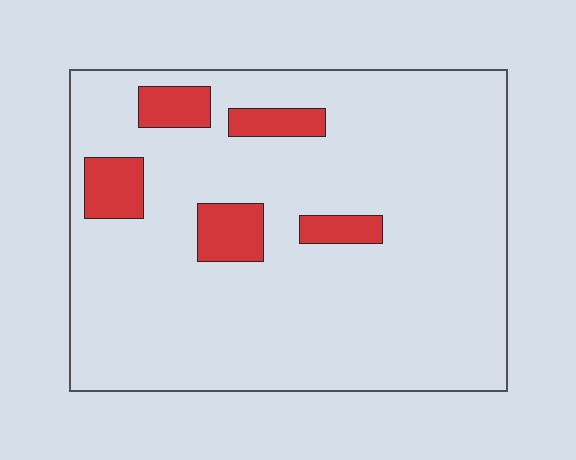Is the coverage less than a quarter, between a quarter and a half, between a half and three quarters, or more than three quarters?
Less than a quarter.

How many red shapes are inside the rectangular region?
5.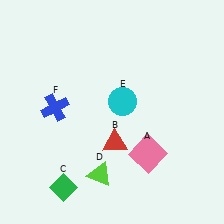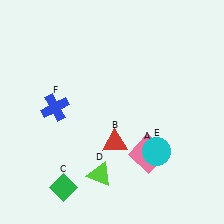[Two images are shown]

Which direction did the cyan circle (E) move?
The cyan circle (E) moved down.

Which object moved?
The cyan circle (E) moved down.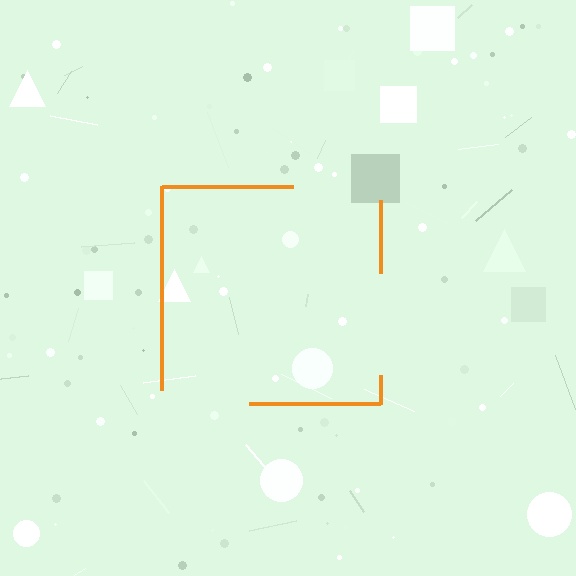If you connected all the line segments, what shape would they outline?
They would outline a square.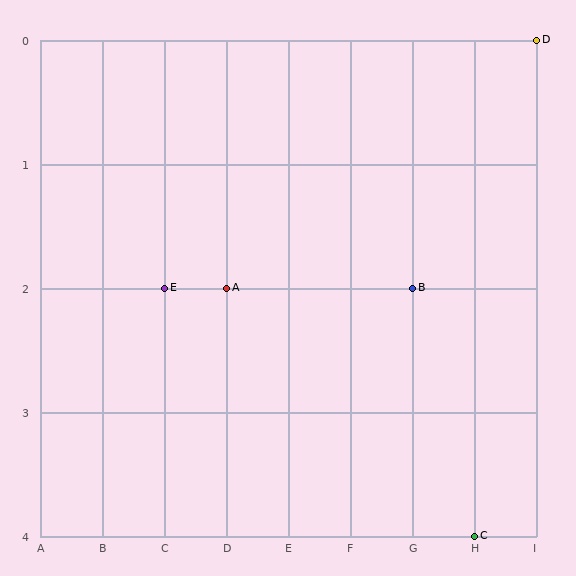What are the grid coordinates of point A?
Point A is at grid coordinates (D, 2).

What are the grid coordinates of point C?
Point C is at grid coordinates (H, 4).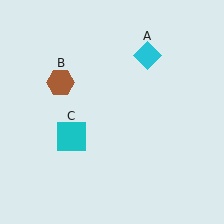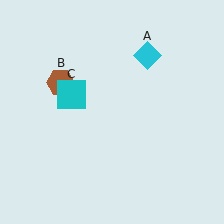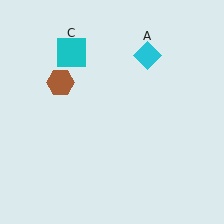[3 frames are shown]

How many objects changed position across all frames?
1 object changed position: cyan square (object C).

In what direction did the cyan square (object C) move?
The cyan square (object C) moved up.